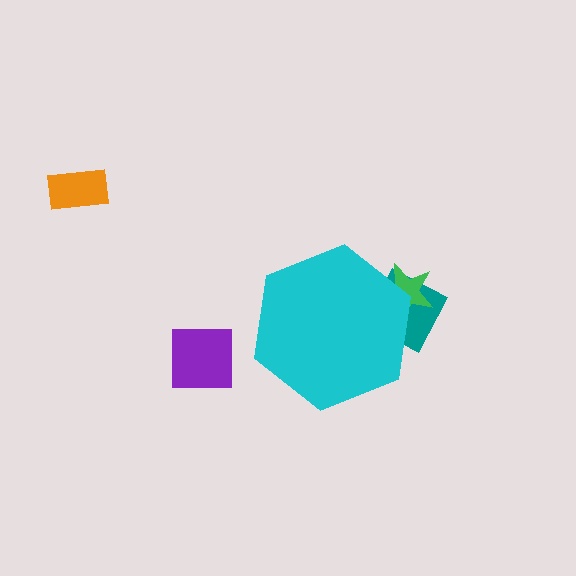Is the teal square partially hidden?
Yes, the teal square is partially hidden behind the cyan hexagon.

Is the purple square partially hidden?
No, the purple square is fully visible.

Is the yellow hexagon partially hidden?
Yes, the yellow hexagon is partially hidden behind the cyan hexagon.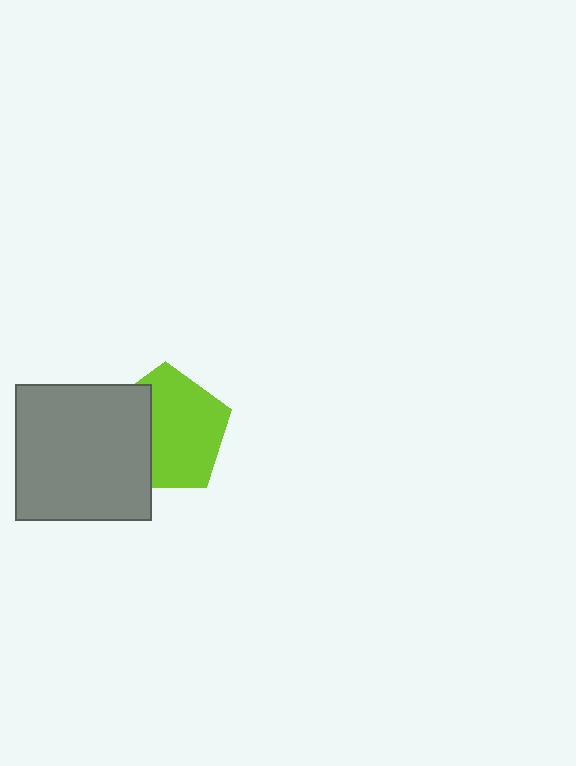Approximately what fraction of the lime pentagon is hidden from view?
Roughly 34% of the lime pentagon is hidden behind the gray square.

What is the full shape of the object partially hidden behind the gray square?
The partially hidden object is a lime pentagon.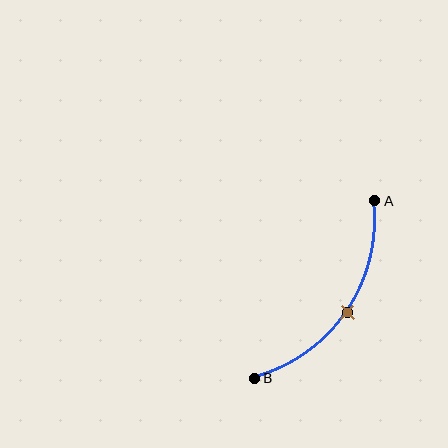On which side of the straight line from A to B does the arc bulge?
The arc bulges below and to the right of the straight line connecting A and B.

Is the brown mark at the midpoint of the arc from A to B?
Yes. The brown mark lies on the arc at equal arc-length from both A and B — it is the arc midpoint.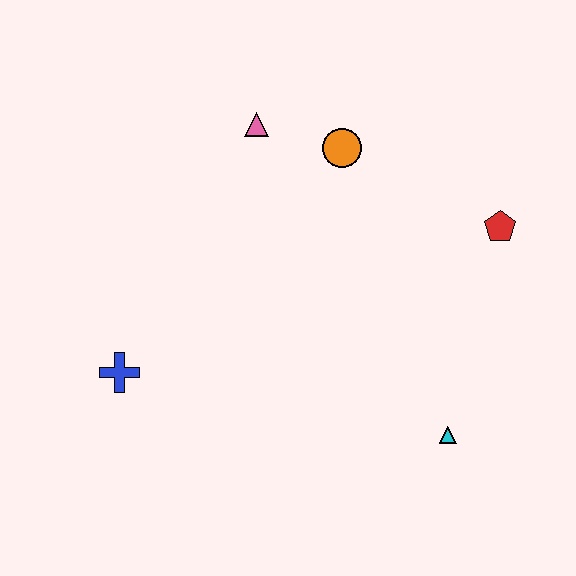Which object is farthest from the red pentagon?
The blue cross is farthest from the red pentagon.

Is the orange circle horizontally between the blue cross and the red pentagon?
Yes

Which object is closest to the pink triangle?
The orange circle is closest to the pink triangle.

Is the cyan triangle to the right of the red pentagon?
No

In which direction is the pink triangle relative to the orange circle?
The pink triangle is to the left of the orange circle.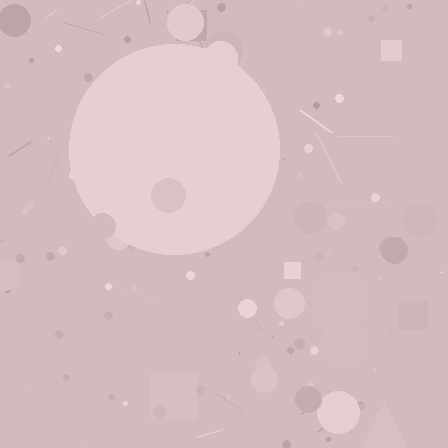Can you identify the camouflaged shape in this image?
The camouflaged shape is a circle.